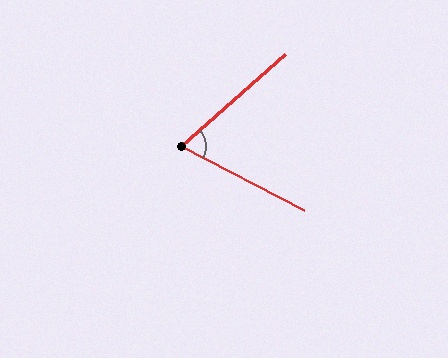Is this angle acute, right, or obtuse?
It is acute.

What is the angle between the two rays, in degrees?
Approximately 69 degrees.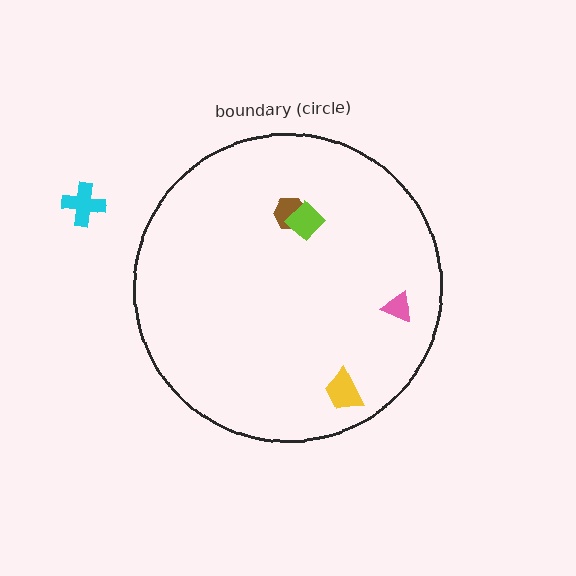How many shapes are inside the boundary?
4 inside, 1 outside.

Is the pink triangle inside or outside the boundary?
Inside.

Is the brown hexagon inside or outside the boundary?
Inside.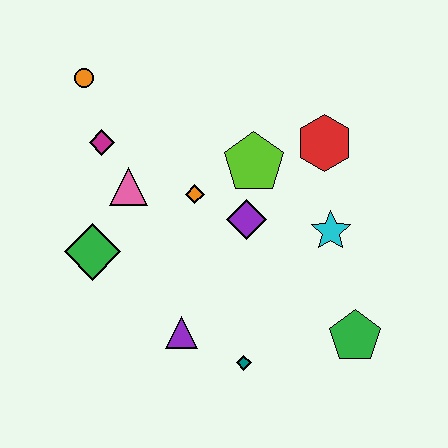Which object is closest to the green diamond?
The pink triangle is closest to the green diamond.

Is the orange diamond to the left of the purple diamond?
Yes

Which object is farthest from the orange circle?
The green pentagon is farthest from the orange circle.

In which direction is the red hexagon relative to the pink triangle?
The red hexagon is to the right of the pink triangle.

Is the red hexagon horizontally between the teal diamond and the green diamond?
No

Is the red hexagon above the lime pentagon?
Yes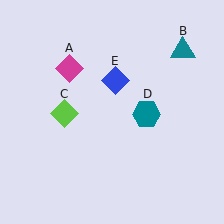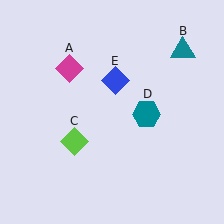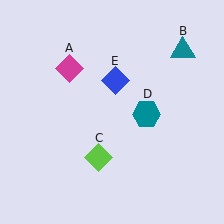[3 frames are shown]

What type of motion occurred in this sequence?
The lime diamond (object C) rotated counterclockwise around the center of the scene.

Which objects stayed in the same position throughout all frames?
Magenta diamond (object A) and teal triangle (object B) and teal hexagon (object D) and blue diamond (object E) remained stationary.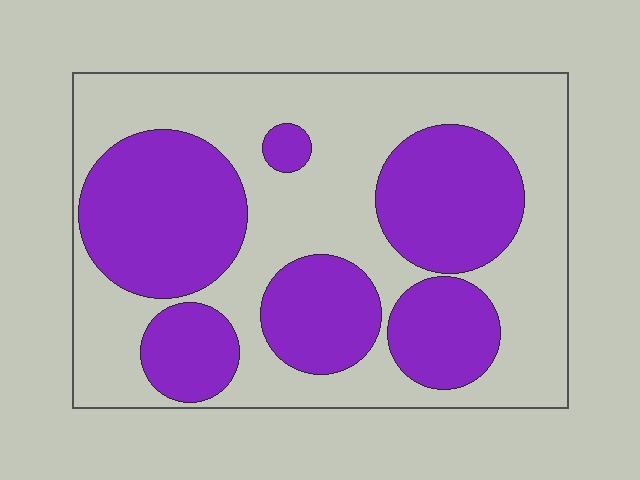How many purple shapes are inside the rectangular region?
6.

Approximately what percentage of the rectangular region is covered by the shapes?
Approximately 45%.